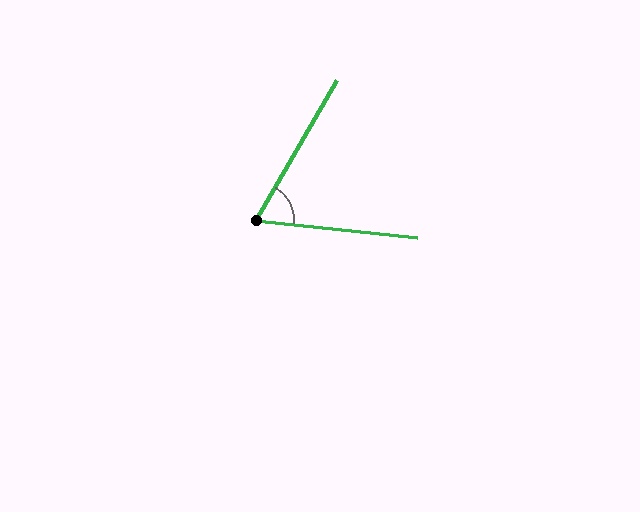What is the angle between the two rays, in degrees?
Approximately 66 degrees.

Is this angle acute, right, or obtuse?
It is acute.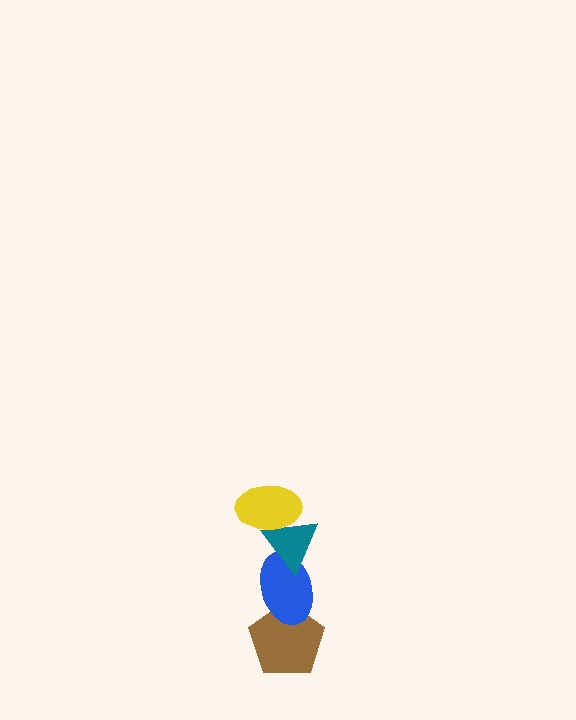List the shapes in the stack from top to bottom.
From top to bottom: the yellow ellipse, the teal triangle, the blue ellipse, the brown pentagon.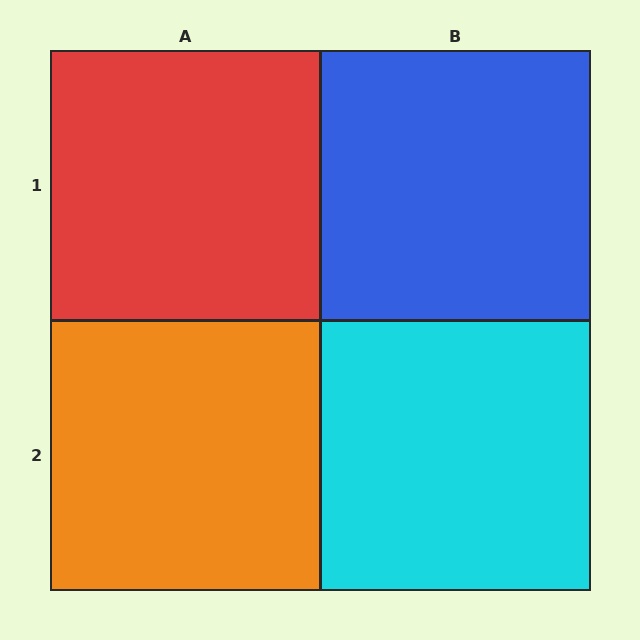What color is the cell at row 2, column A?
Orange.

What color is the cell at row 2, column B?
Cyan.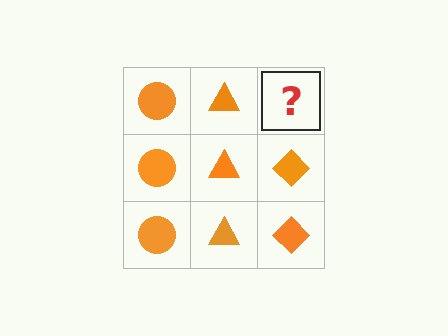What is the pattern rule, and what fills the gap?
The rule is that each column has a consistent shape. The gap should be filled with an orange diamond.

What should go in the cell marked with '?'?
The missing cell should contain an orange diamond.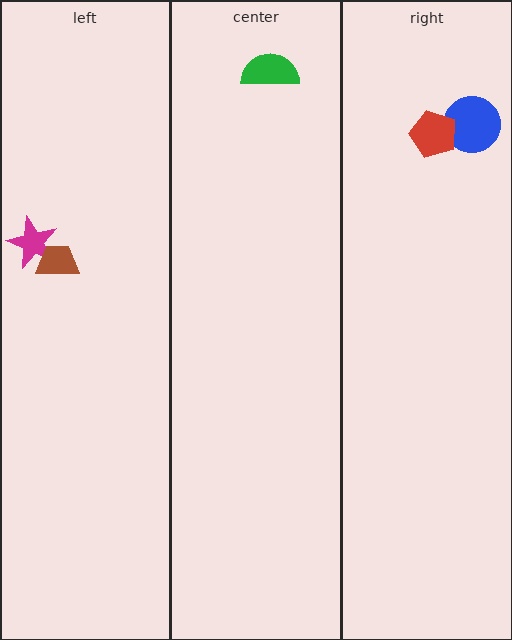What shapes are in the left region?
The magenta star, the brown trapezoid.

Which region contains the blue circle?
The right region.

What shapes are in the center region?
The green semicircle.